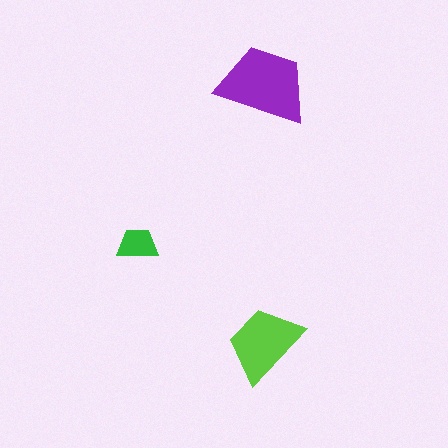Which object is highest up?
The purple trapezoid is topmost.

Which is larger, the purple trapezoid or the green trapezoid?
The purple one.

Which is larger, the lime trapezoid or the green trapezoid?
The lime one.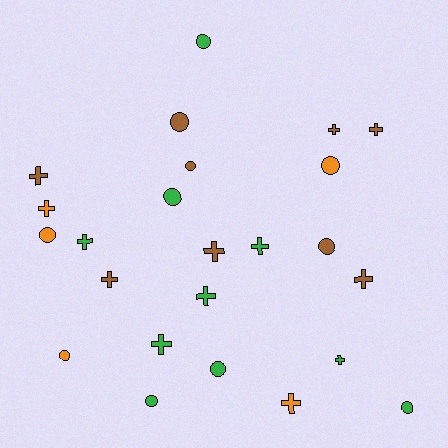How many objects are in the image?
There are 24 objects.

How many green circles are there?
There are 5 green circles.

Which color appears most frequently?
Green, with 10 objects.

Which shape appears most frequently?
Cross, with 13 objects.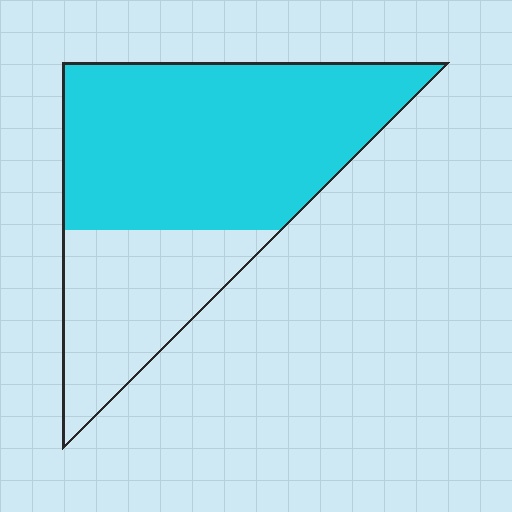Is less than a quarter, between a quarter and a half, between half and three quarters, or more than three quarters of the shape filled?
Between half and three quarters.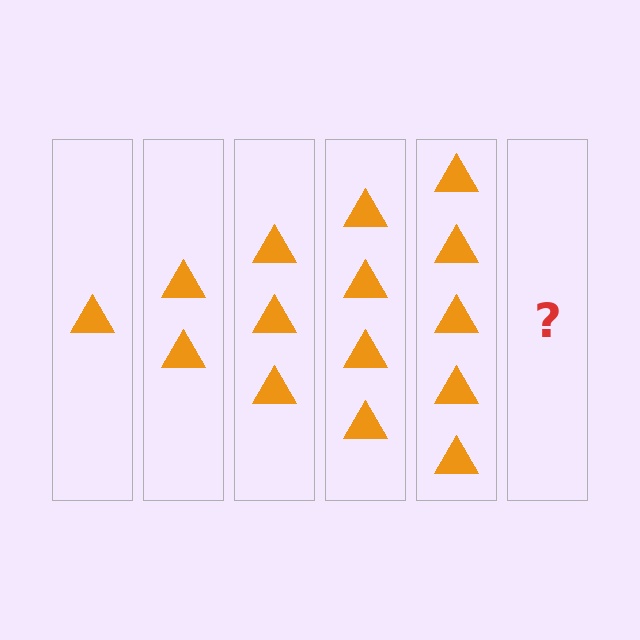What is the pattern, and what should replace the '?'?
The pattern is that each step adds one more triangle. The '?' should be 6 triangles.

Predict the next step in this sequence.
The next step is 6 triangles.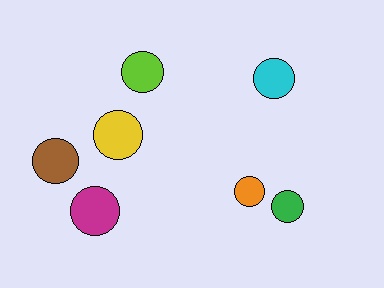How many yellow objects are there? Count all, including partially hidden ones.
There is 1 yellow object.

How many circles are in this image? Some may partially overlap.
There are 7 circles.